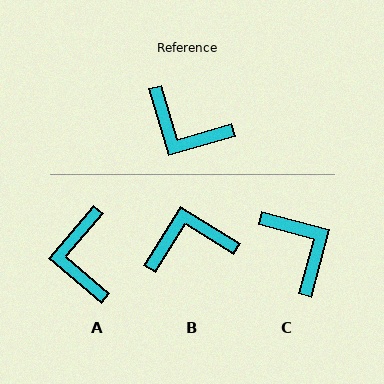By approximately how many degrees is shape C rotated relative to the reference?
Approximately 149 degrees counter-clockwise.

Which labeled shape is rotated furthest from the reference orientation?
C, about 149 degrees away.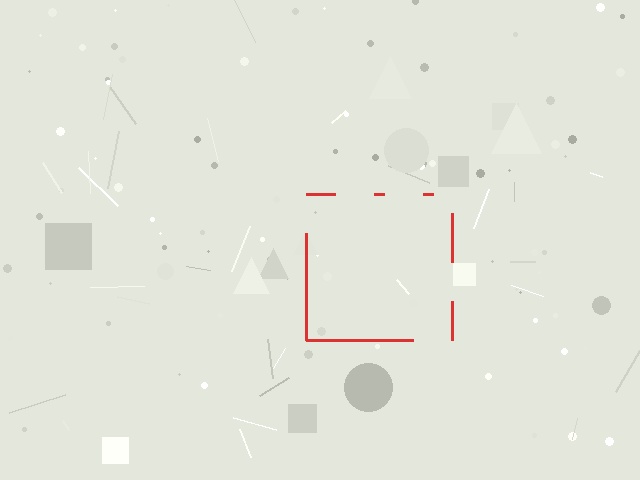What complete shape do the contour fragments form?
The contour fragments form a square.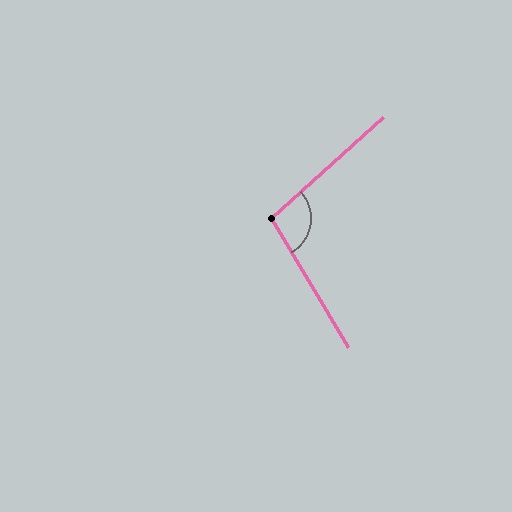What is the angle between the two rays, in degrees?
Approximately 101 degrees.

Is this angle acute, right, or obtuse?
It is obtuse.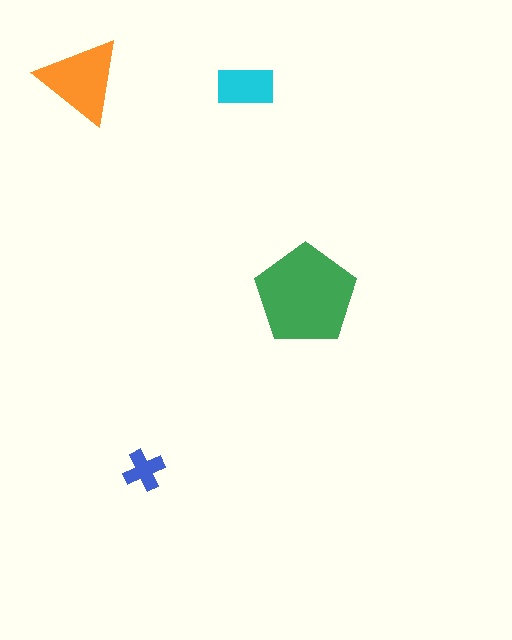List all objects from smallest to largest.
The blue cross, the cyan rectangle, the orange triangle, the green pentagon.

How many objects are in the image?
There are 4 objects in the image.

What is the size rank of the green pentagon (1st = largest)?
1st.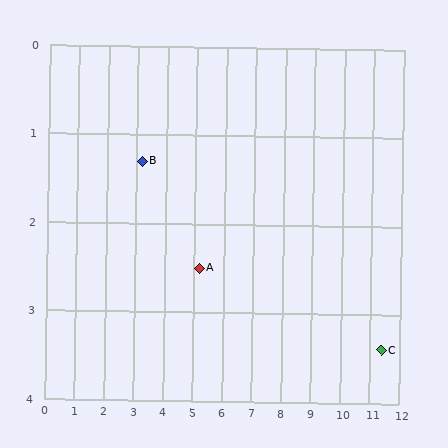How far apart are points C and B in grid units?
Points C and B are about 8.5 grid units apart.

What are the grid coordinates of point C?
Point C is at approximately (11.4, 3.4).